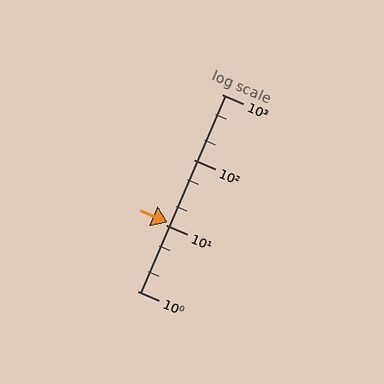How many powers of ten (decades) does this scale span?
The scale spans 3 decades, from 1 to 1000.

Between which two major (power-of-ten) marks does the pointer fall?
The pointer is between 10 and 100.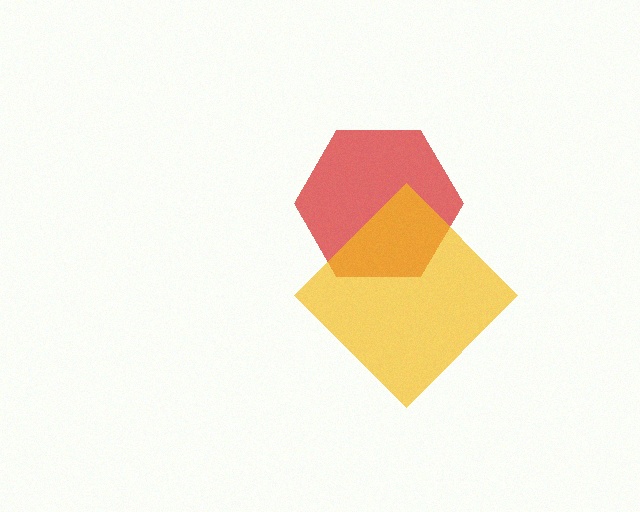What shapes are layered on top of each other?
The layered shapes are: a red hexagon, a yellow diamond.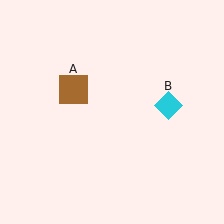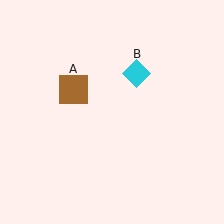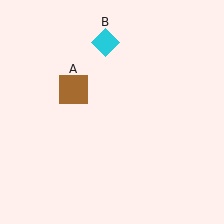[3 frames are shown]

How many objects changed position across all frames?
1 object changed position: cyan diamond (object B).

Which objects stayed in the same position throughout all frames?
Brown square (object A) remained stationary.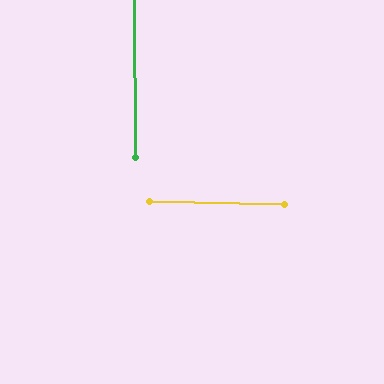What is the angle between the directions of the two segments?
Approximately 89 degrees.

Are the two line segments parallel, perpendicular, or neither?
Perpendicular — they meet at approximately 89°.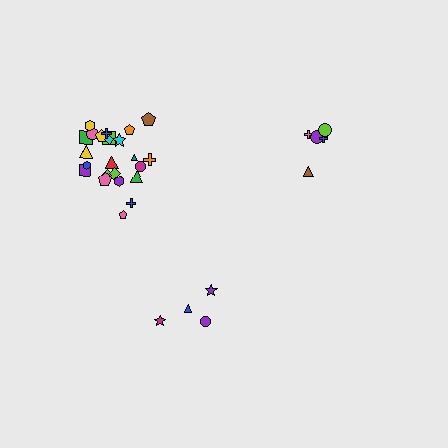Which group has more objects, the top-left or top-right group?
The top-left group.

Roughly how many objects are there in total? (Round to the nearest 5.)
Roughly 35 objects in total.